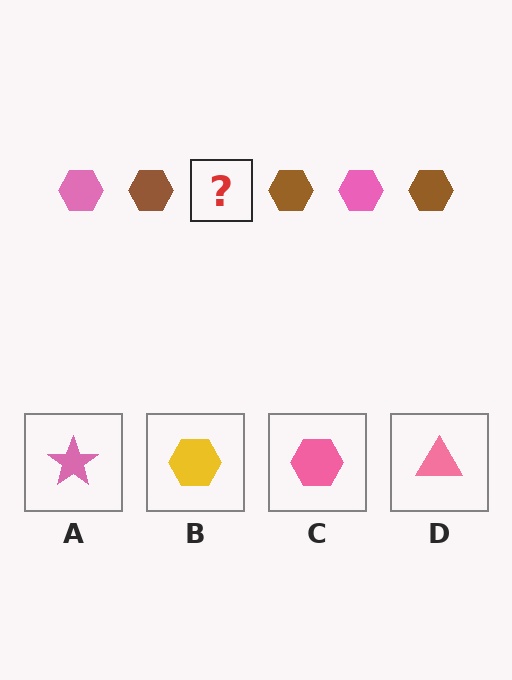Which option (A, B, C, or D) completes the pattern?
C.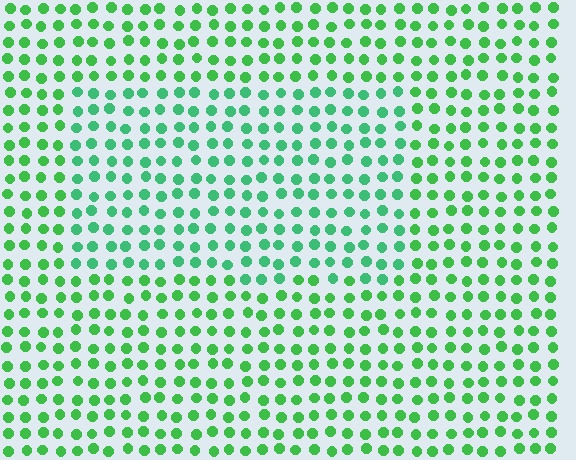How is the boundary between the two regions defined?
The boundary is defined purely by a slight shift in hue (about 22 degrees). Spacing, size, and orientation are identical on both sides.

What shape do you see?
I see a rectangle.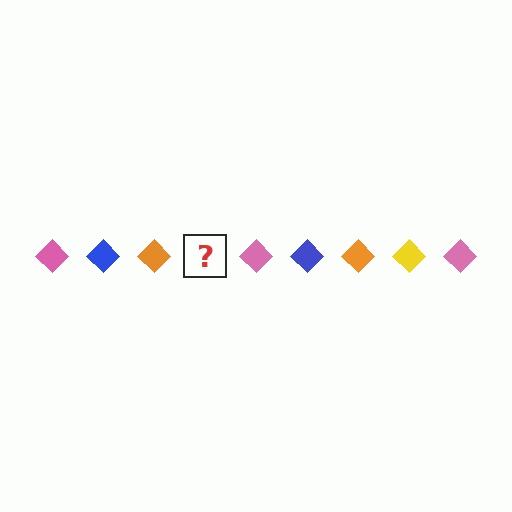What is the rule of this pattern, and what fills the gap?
The rule is that the pattern cycles through pink, blue, orange, yellow diamonds. The gap should be filled with a yellow diamond.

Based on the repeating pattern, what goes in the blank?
The blank should be a yellow diamond.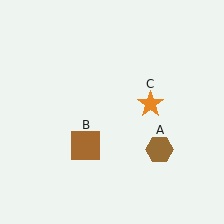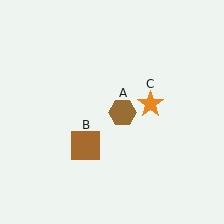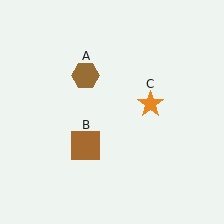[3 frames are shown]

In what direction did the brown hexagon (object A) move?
The brown hexagon (object A) moved up and to the left.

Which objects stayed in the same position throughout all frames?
Brown square (object B) and orange star (object C) remained stationary.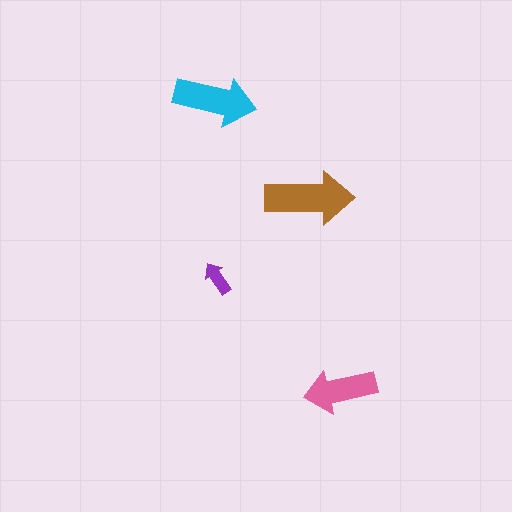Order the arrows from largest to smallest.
the brown one, the cyan one, the pink one, the purple one.